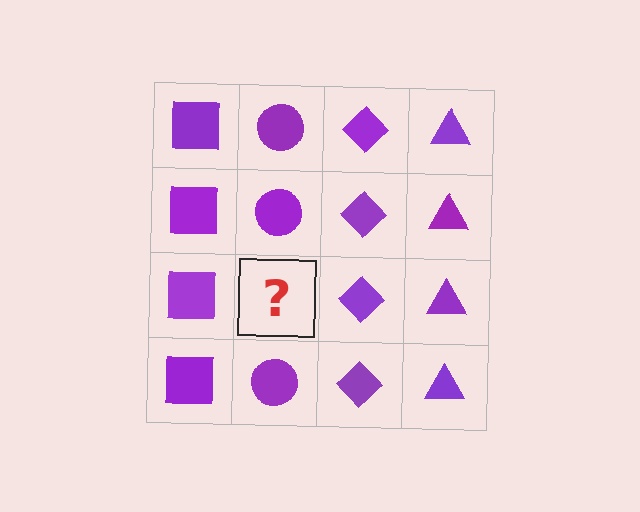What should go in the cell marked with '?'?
The missing cell should contain a purple circle.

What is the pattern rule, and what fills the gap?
The rule is that each column has a consistent shape. The gap should be filled with a purple circle.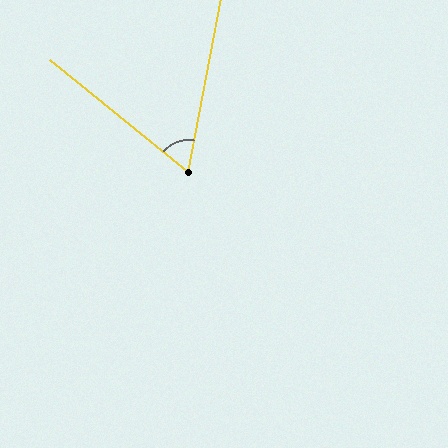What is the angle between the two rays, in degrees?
Approximately 61 degrees.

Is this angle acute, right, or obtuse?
It is acute.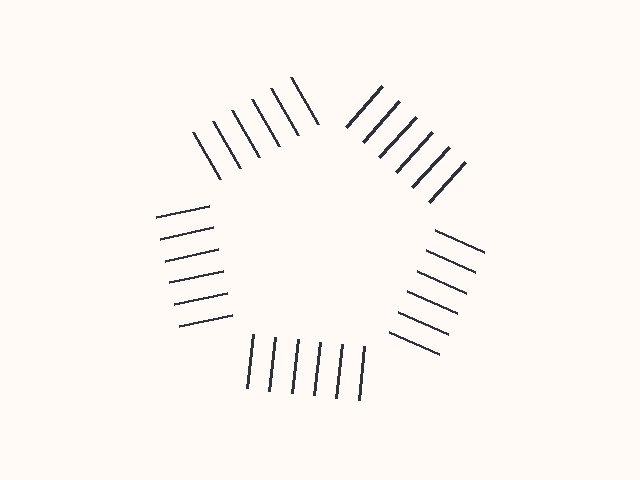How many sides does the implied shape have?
5 sides — the line-ends trace a pentagon.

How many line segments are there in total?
30 — 6 along each of the 5 edges.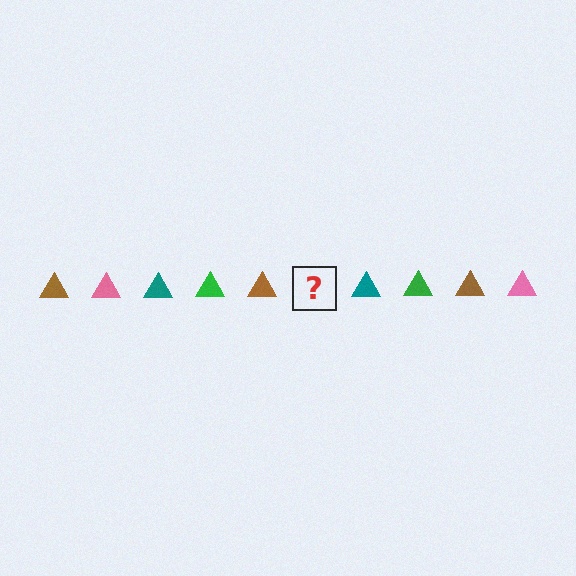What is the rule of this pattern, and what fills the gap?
The rule is that the pattern cycles through brown, pink, teal, green triangles. The gap should be filled with a pink triangle.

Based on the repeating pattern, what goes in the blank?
The blank should be a pink triangle.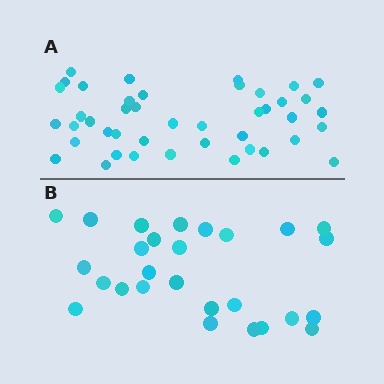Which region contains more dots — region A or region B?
Region A (the top region) has more dots.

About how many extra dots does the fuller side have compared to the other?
Region A has approximately 15 more dots than region B.